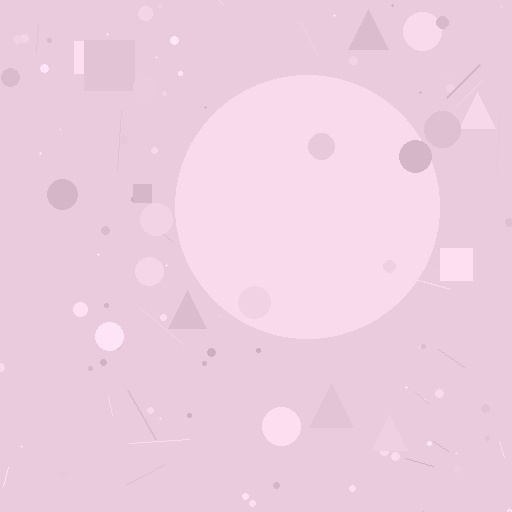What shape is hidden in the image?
A circle is hidden in the image.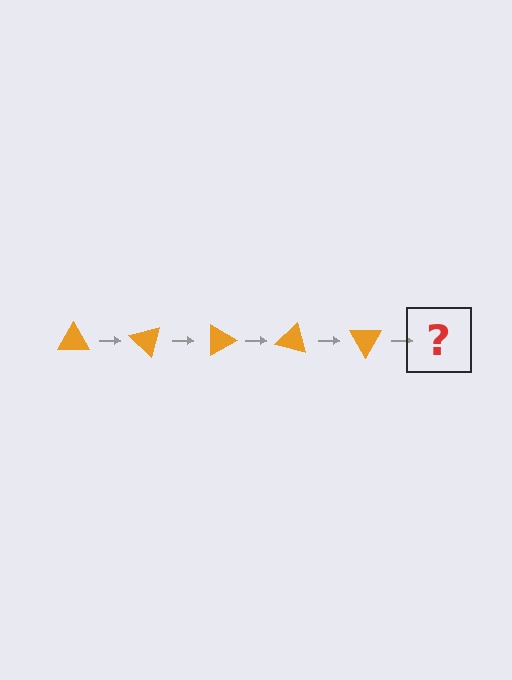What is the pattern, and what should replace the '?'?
The pattern is that the triangle rotates 45 degrees each step. The '?' should be an orange triangle rotated 225 degrees.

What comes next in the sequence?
The next element should be an orange triangle rotated 225 degrees.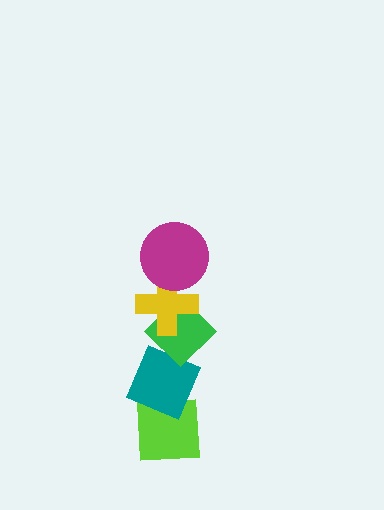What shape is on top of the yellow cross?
The magenta circle is on top of the yellow cross.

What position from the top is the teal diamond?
The teal diamond is 4th from the top.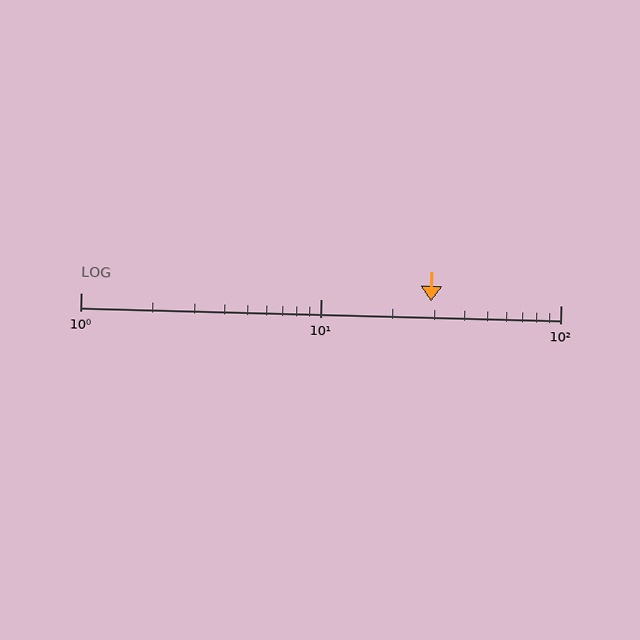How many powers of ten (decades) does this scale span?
The scale spans 2 decades, from 1 to 100.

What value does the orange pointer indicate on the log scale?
The pointer indicates approximately 29.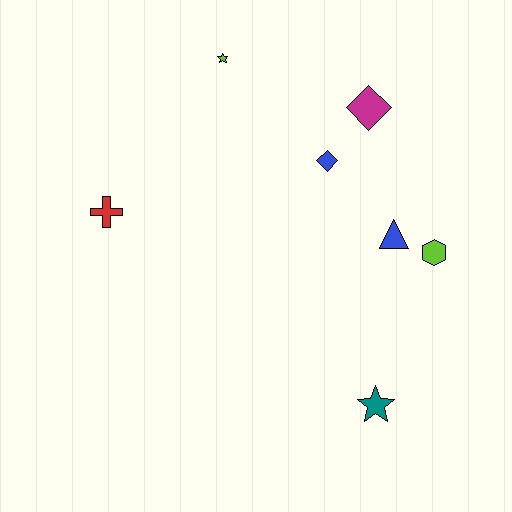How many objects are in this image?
There are 7 objects.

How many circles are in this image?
There are no circles.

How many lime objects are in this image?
There are 2 lime objects.